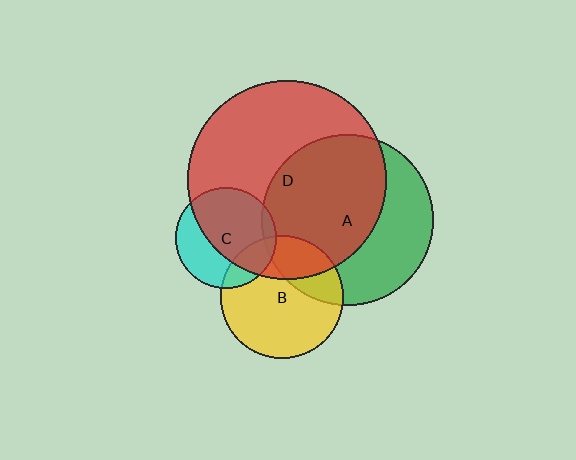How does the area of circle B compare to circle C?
Approximately 1.5 times.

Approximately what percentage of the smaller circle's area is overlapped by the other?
Approximately 5%.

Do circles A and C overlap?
Yes.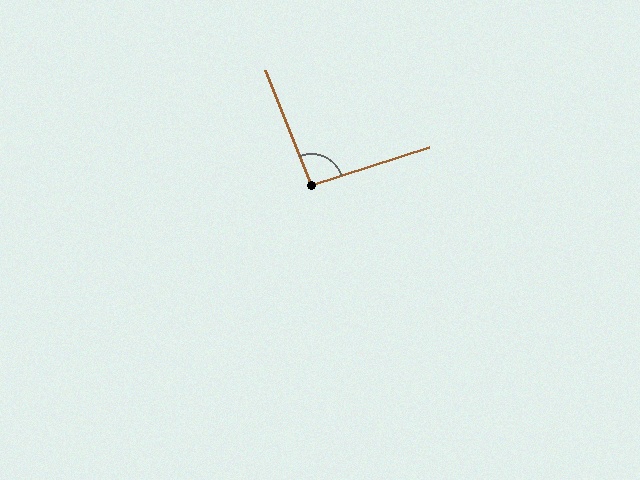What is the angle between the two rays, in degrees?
Approximately 94 degrees.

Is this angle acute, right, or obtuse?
It is approximately a right angle.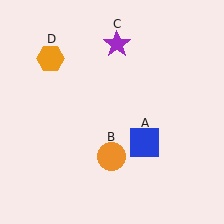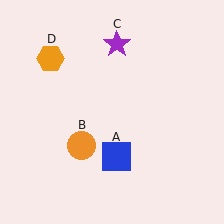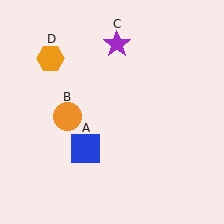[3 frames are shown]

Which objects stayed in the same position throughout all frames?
Purple star (object C) and orange hexagon (object D) remained stationary.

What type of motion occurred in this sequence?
The blue square (object A), orange circle (object B) rotated clockwise around the center of the scene.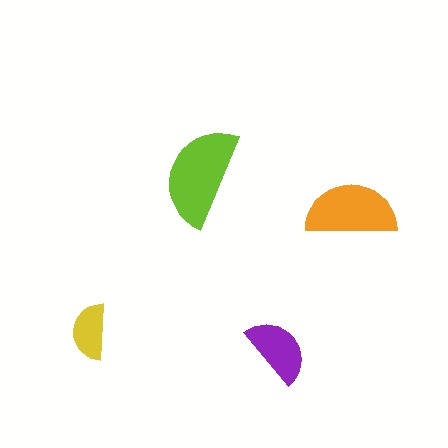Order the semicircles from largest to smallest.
the lime one, the orange one, the purple one, the yellow one.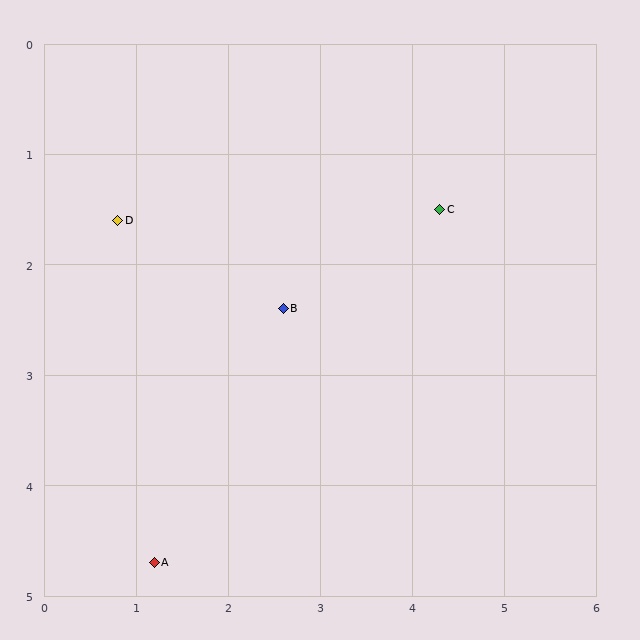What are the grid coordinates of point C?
Point C is at approximately (4.3, 1.5).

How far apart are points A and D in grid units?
Points A and D are about 3.1 grid units apart.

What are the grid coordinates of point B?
Point B is at approximately (2.6, 2.4).